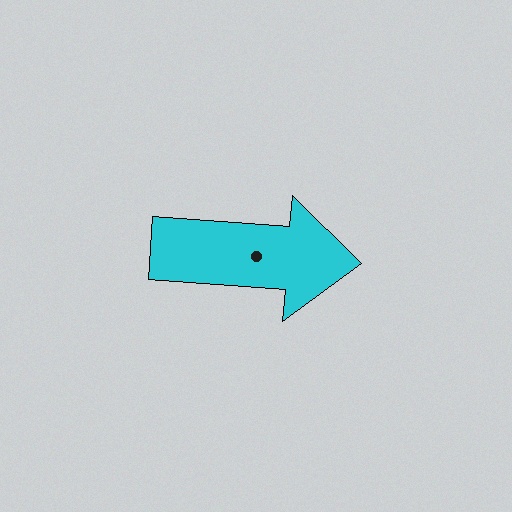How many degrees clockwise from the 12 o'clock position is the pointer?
Approximately 94 degrees.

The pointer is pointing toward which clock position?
Roughly 3 o'clock.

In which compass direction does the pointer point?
East.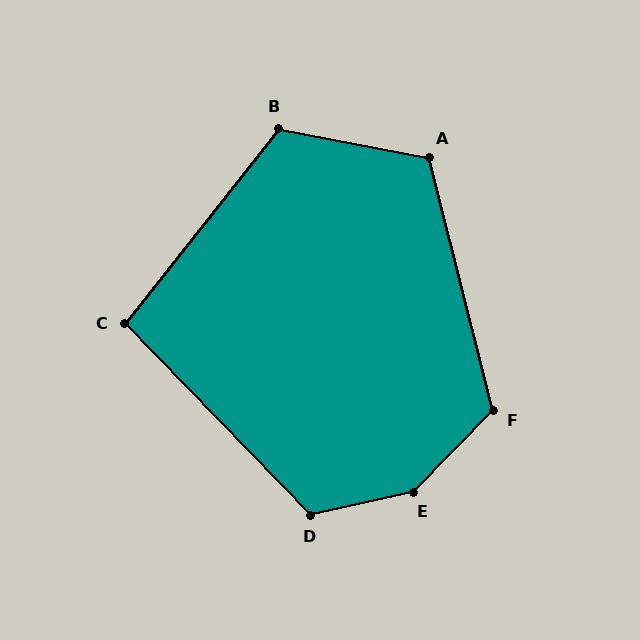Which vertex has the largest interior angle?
E, at approximately 147 degrees.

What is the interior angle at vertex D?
Approximately 121 degrees (obtuse).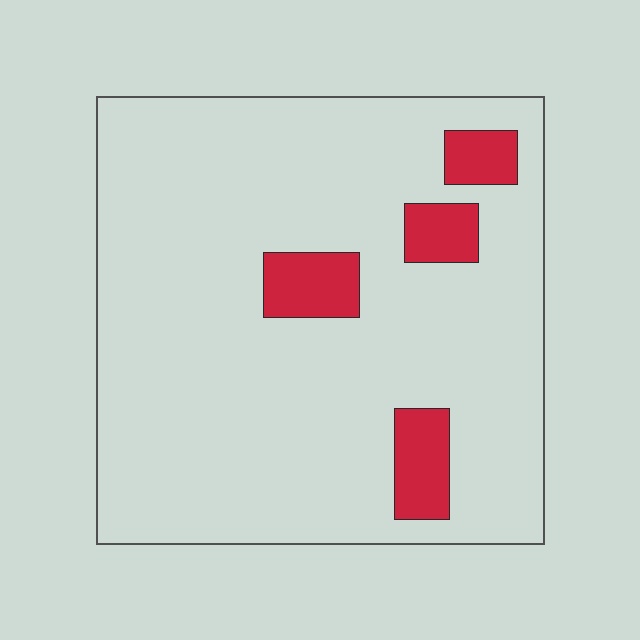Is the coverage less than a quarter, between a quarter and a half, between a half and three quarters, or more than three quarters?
Less than a quarter.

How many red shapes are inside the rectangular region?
4.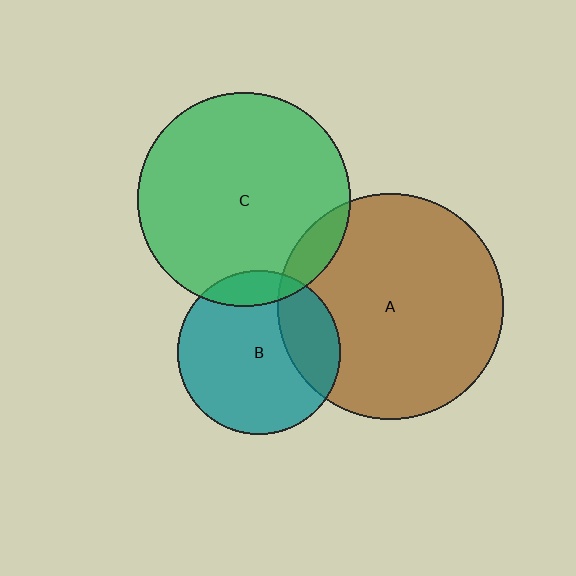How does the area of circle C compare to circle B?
Approximately 1.7 times.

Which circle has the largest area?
Circle A (brown).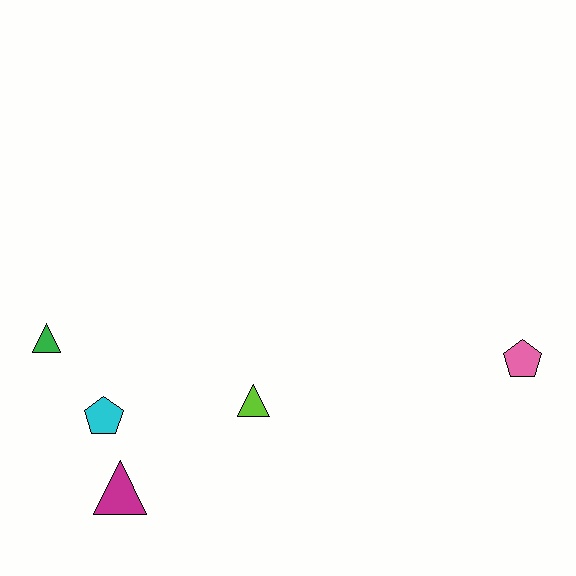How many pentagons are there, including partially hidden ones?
There are 2 pentagons.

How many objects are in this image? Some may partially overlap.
There are 5 objects.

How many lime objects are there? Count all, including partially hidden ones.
There is 1 lime object.